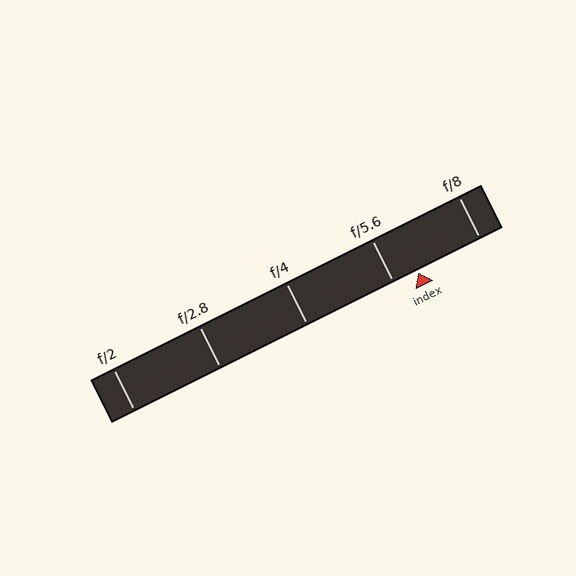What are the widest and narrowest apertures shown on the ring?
The widest aperture shown is f/2 and the narrowest is f/8.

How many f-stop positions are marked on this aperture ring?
There are 5 f-stop positions marked.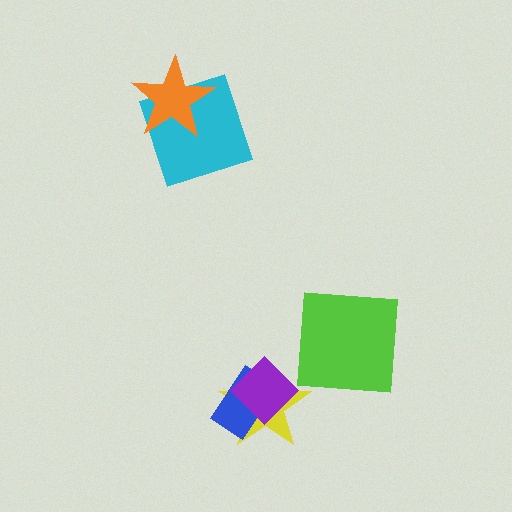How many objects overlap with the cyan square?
1 object overlaps with the cyan square.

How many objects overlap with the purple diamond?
2 objects overlap with the purple diamond.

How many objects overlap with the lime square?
0 objects overlap with the lime square.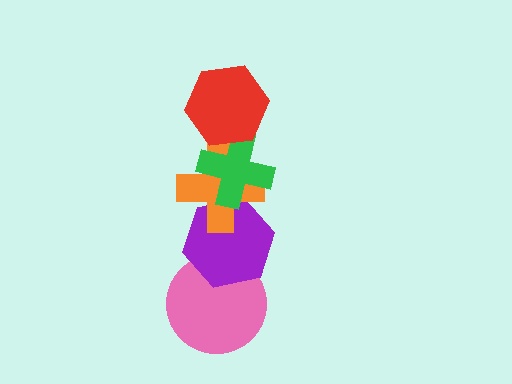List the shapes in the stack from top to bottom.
From top to bottom: the red hexagon, the green cross, the orange cross, the purple hexagon, the pink circle.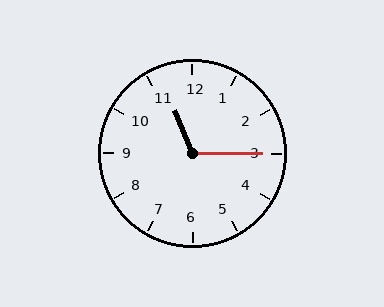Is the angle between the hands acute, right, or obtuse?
It is obtuse.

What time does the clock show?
11:15.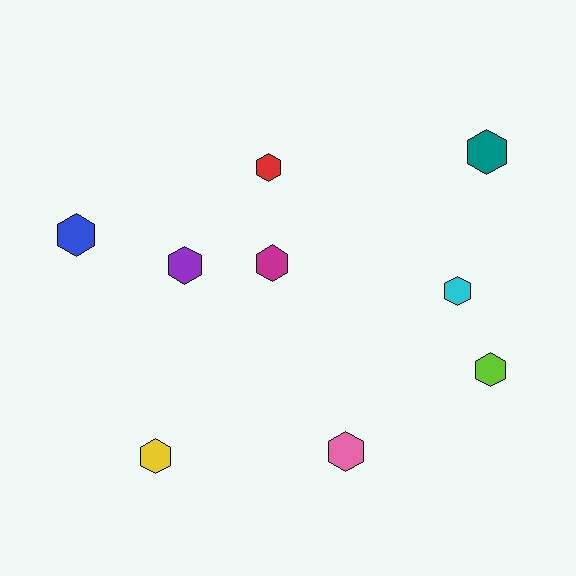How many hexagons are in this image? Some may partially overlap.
There are 9 hexagons.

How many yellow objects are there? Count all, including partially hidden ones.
There is 1 yellow object.